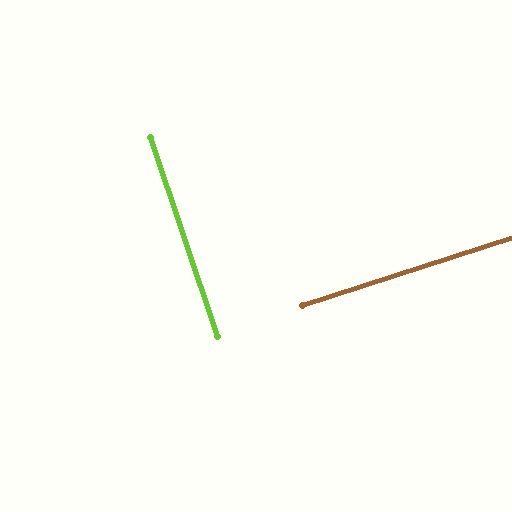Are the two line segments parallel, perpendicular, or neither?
Perpendicular — they meet at approximately 89°.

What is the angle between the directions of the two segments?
Approximately 89 degrees.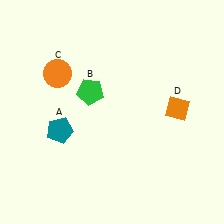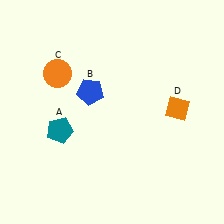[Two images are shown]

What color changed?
The pentagon (B) changed from green in Image 1 to blue in Image 2.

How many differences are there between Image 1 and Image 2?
There is 1 difference between the two images.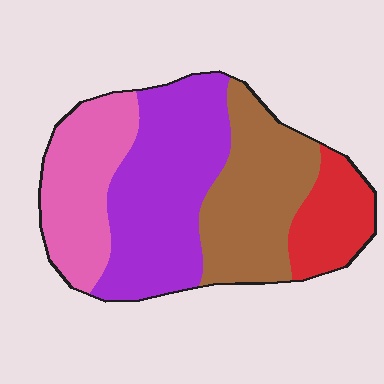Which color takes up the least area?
Red, at roughly 15%.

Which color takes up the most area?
Purple, at roughly 35%.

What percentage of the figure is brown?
Brown takes up about one quarter (1/4) of the figure.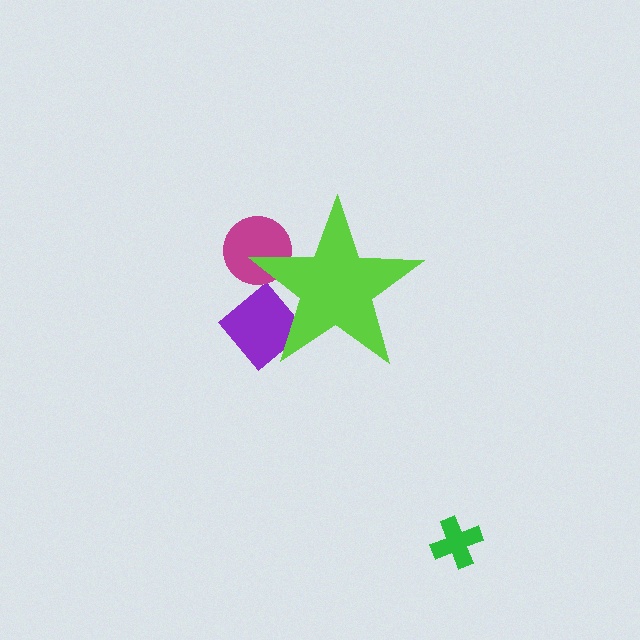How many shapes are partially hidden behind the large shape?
2 shapes are partially hidden.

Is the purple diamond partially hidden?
Yes, the purple diamond is partially hidden behind the lime star.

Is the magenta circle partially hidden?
Yes, the magenta circle is partially hidden behind the lime star.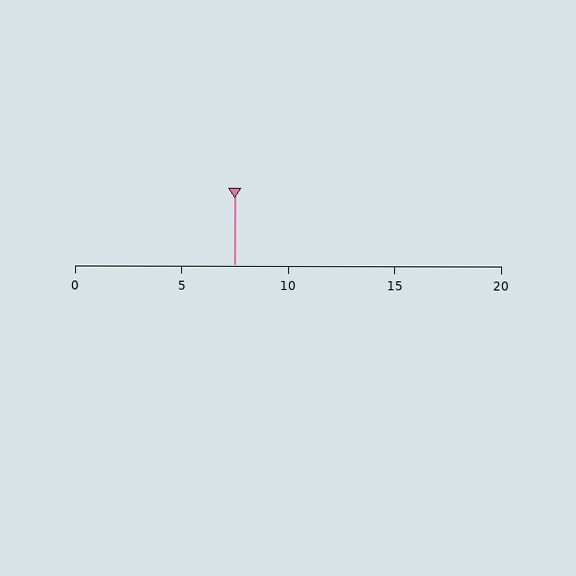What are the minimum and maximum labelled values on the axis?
The axis runs from 0 to 20.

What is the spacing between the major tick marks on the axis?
The major ticks are spaced 5 apart.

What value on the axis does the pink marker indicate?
The marker indicates approximately 7.5.